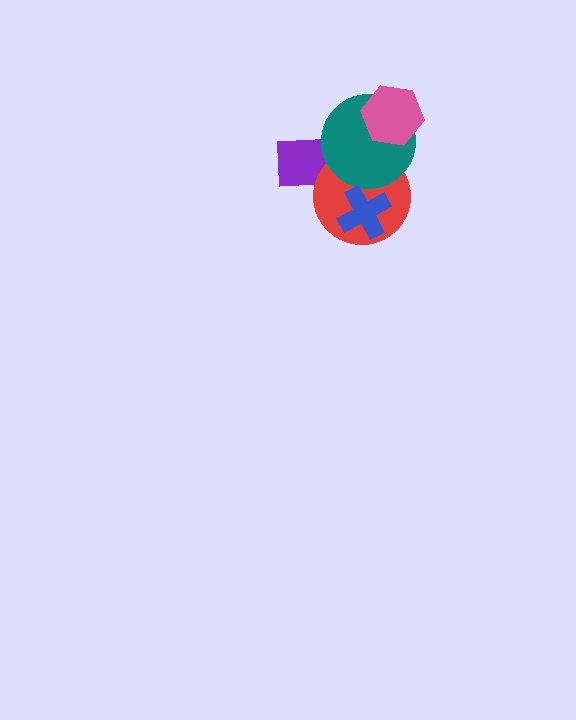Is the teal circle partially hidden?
Yes, it is partially covered by another shape.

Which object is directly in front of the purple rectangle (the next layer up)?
The red circle is directly in front of the purple rectangle.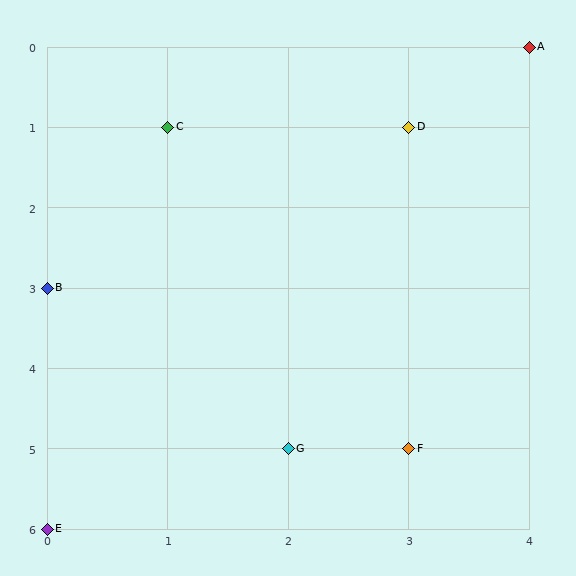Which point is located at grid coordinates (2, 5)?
Point G is at (2, 5).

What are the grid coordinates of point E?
Point E is at grid coordinates (0, 6).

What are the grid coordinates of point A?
Point A is at grid coordinates (4, 0).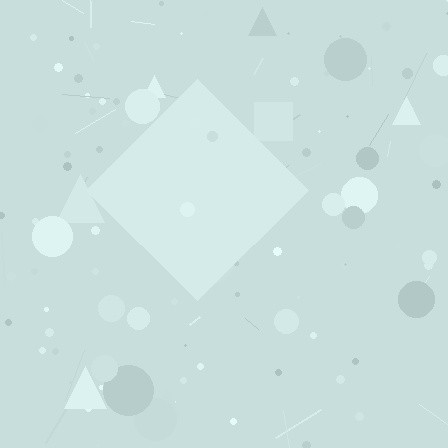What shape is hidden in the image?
A diamond is hidden in the image.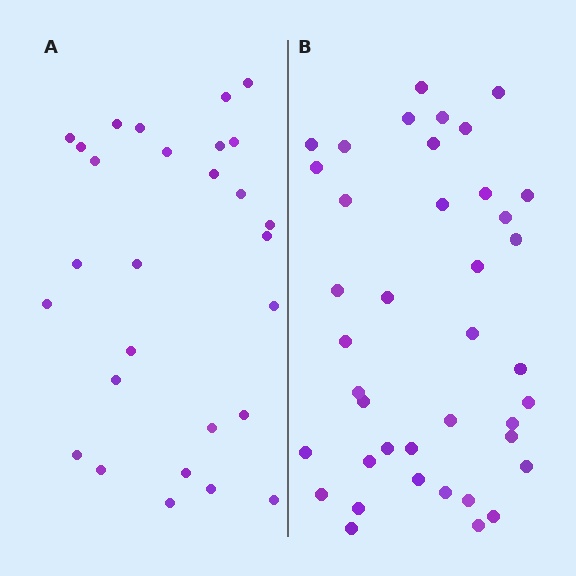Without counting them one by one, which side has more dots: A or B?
Region B (the right region) has more dots.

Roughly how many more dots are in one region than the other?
Region B has roughly 12 or so more dots than region A.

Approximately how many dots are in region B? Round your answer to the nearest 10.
About 40 dots.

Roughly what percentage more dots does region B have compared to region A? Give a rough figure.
About 45% more.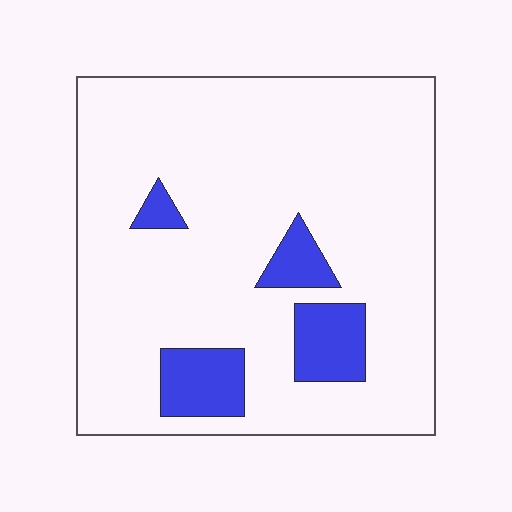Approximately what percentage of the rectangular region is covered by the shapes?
Approximately 15%.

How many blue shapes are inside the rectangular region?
4.